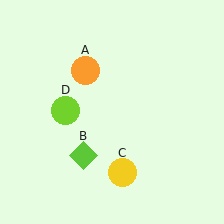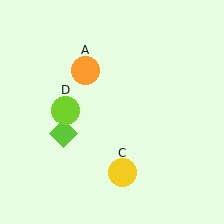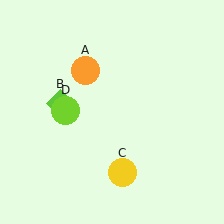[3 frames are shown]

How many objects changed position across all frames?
1 object changed position: lime diamond (object B).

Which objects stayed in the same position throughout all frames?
Orange circle (object A) and yellow circle (object C) and lime circle (object D) remained stationary.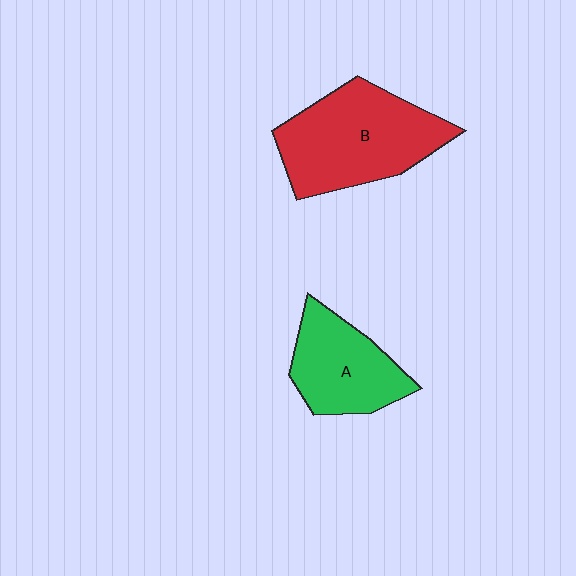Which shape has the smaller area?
Shape A (green).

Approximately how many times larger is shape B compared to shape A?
Approximately 1.5 times.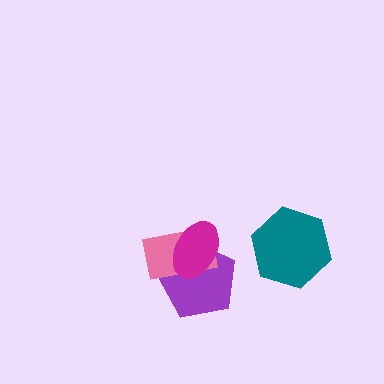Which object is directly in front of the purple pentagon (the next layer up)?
The pink rectangle is directly in front of the purple pentagon.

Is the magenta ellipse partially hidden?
No, no other shape covers it.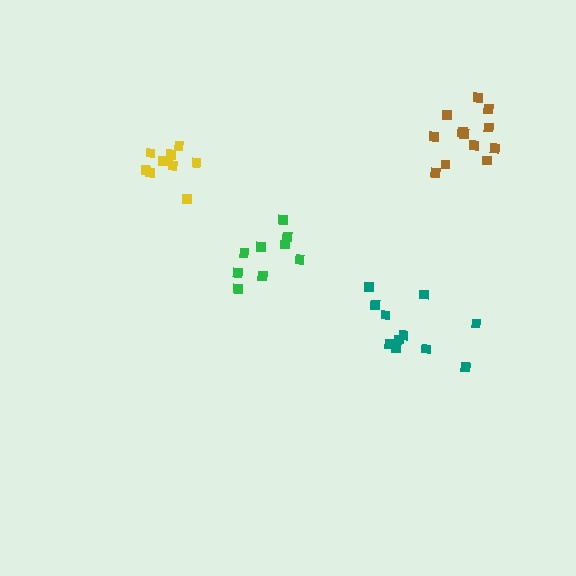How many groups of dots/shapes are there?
There are 4 groups.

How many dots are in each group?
Group 1: 10 dots, Group 2: 9 dots, Group 3: 12 dots, Group 4: 11 dots (42 total).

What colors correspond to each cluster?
The clusters are colored: yellow, green, brown, teal.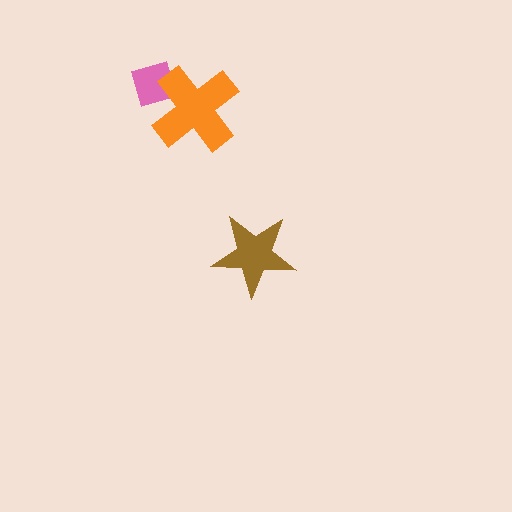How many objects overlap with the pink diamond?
1 object overlaps with the pink diamond.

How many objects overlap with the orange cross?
1 object overlaps with the orange cross.